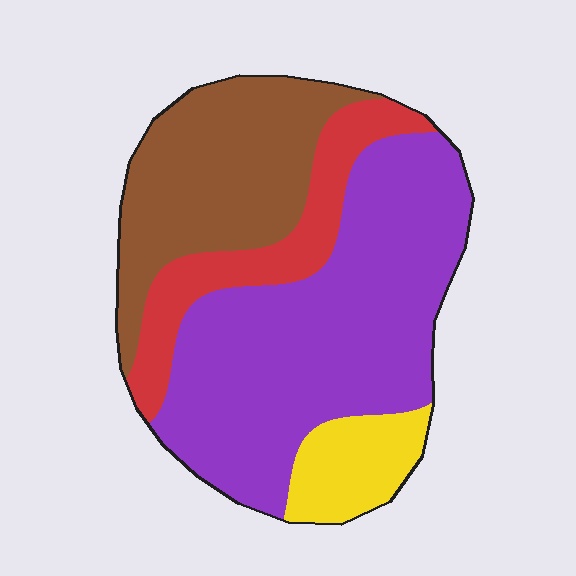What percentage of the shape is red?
Red covers 15% of the shape.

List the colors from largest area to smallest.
From largest to smallest: purple, brown, red, yellow.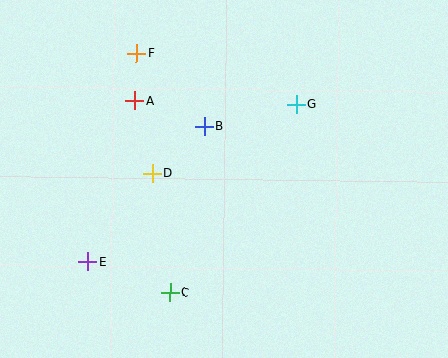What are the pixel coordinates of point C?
Point C is at (170, 293).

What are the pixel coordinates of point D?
Point D is at (152, 174).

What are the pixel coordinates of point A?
Point A is at (135, 101).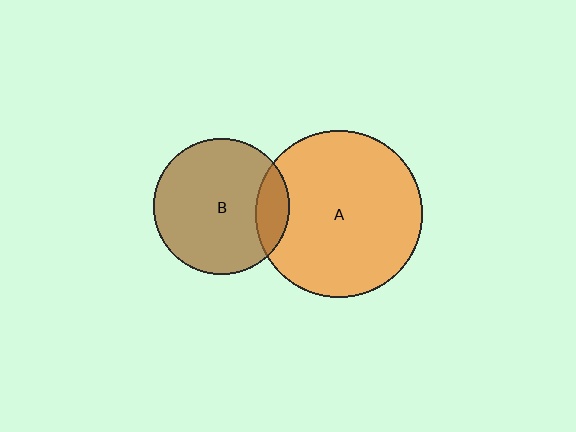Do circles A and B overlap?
Yes.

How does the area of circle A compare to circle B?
Approximately 1.5 times.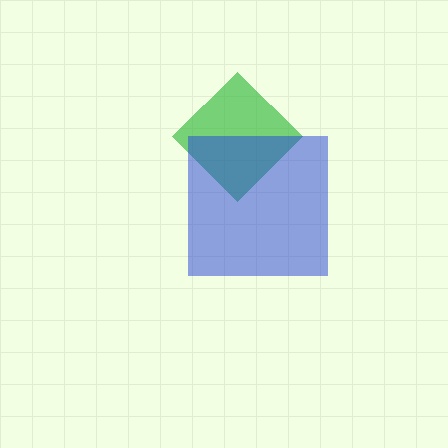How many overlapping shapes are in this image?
There are 2 overlapping shapes in the image.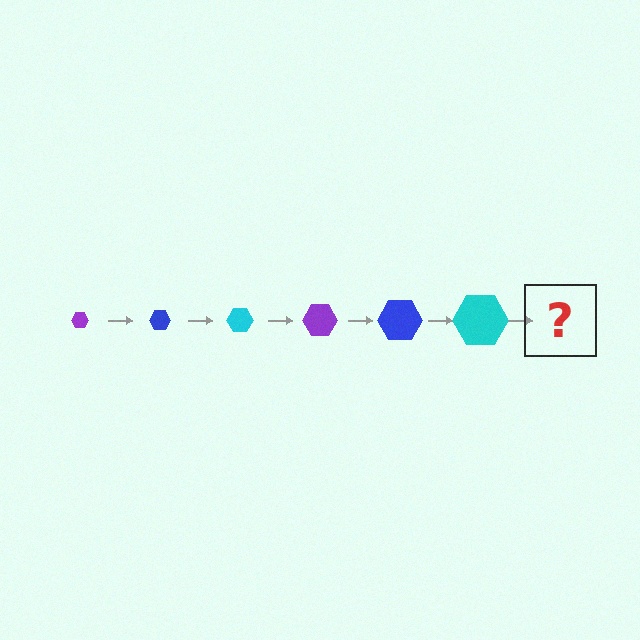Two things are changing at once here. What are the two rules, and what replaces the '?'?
The two rules are that the hexagon grows larger each step and the color cycles through purple, blue, and cyan. The '?' should be a purple hexagon, larger than the previous one.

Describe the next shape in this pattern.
It should be a purple hexagon, larger than the previous one.